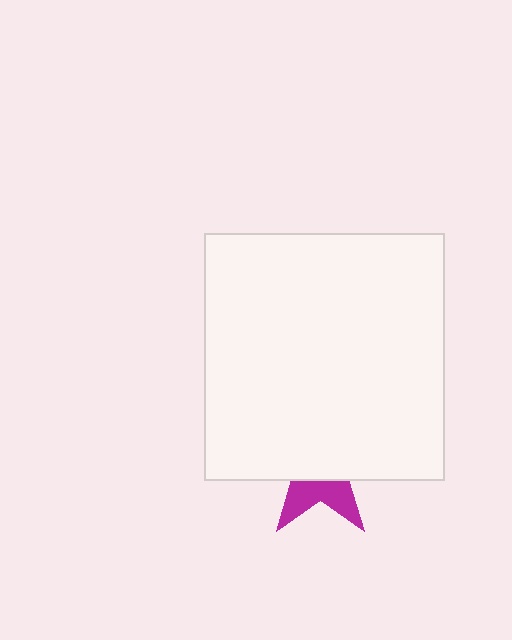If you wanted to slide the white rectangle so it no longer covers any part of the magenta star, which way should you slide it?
Slide it up — that is the most direct way to separate the two shapes.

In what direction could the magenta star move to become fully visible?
The magenta star could move down. That would shift it out from behind the white rectangle entirely.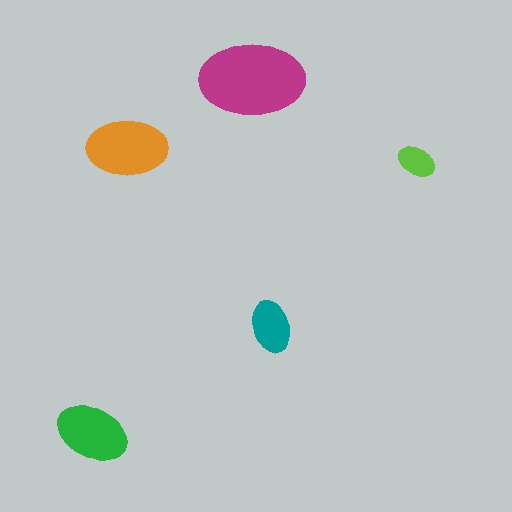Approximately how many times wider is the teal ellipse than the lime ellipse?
About 1.5 times wider.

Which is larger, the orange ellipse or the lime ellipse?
The orange one.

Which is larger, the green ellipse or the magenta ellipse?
The magenta one.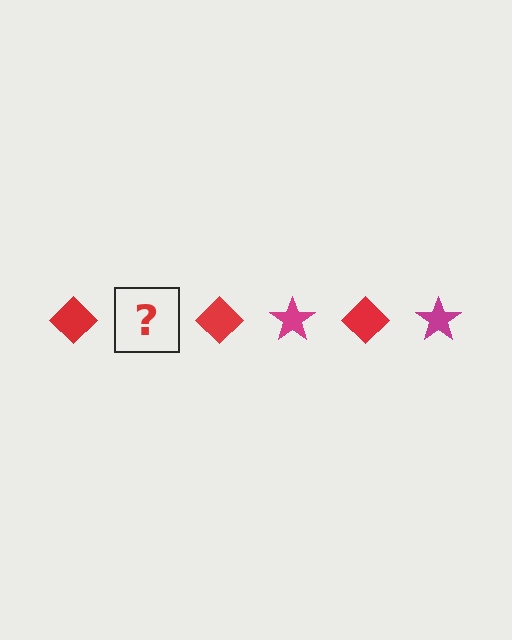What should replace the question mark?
The question mark should be replaced with a magenta star.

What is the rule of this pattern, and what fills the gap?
The rule is that the pattern alternates between red diamond and magenta star. The gap should be filled with a magenta star.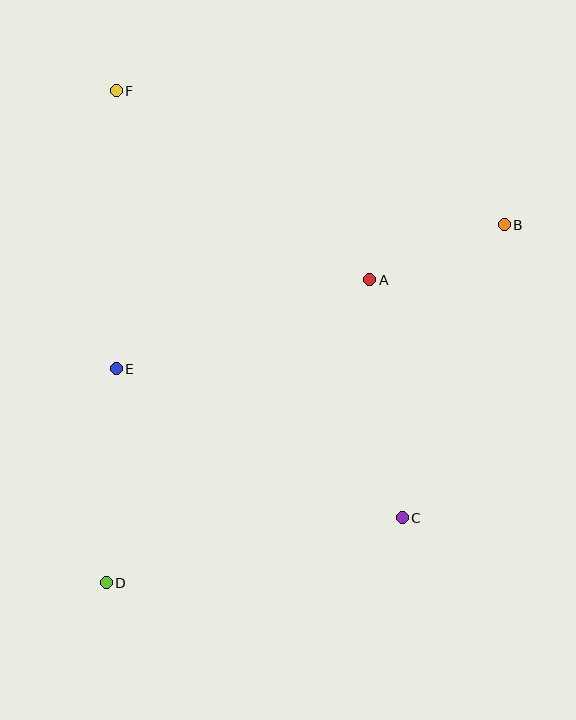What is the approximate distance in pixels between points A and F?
The distance between A and F is approximately 316 pixels.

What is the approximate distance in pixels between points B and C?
The distance between B and C is approximately 311 pixels.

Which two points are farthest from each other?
Points B and D are farthest from each other.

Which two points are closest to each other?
Points A and B are closest to each other.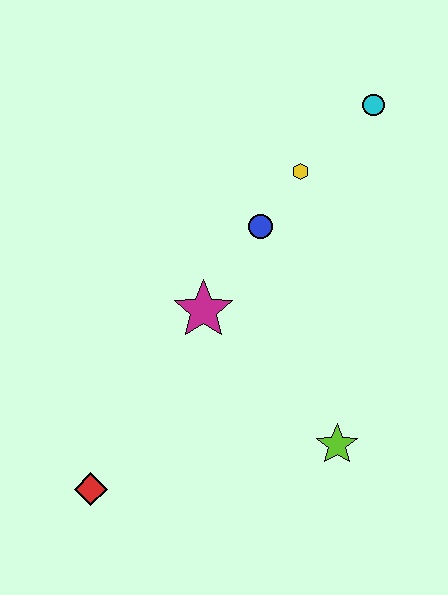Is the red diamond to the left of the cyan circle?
Yes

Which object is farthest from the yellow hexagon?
The red diamond is farthest from the yellow hexagon.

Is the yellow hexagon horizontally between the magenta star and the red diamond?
No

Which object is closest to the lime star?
The magenta star is closest to the lime star.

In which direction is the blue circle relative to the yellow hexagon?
The blue circle is below the yellow hexagon.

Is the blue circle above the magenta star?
Yes